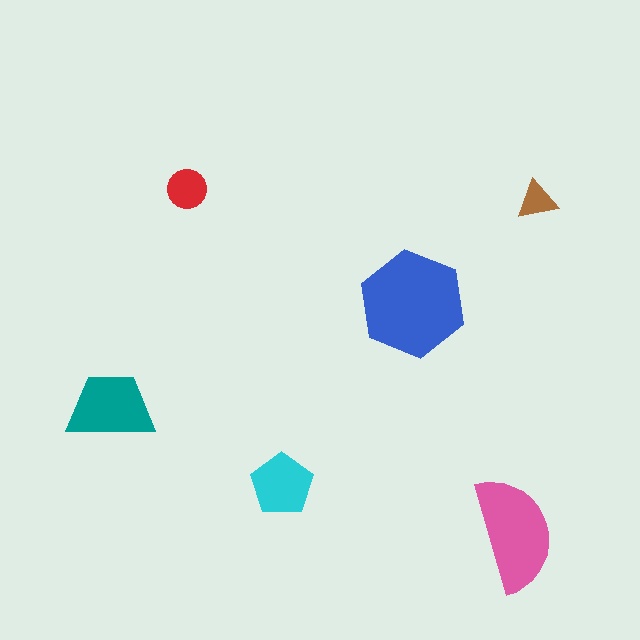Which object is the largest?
The blue hexagon.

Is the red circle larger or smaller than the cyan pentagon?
Smaller.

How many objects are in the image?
There are 6 objects in the image.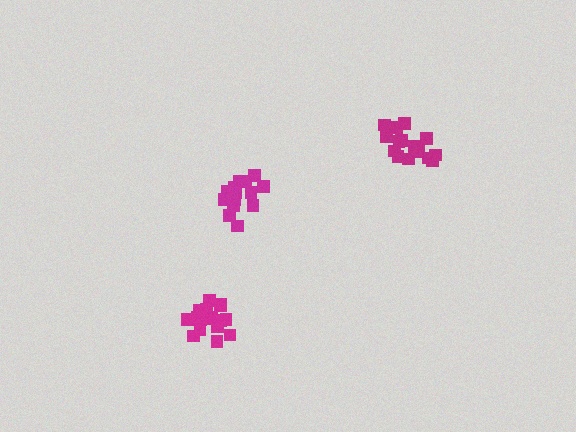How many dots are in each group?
Group 1: 15 dots, Group 2: 18 dots, Group 3: 16 dots (49 total).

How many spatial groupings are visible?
There are 3 spatial groupings.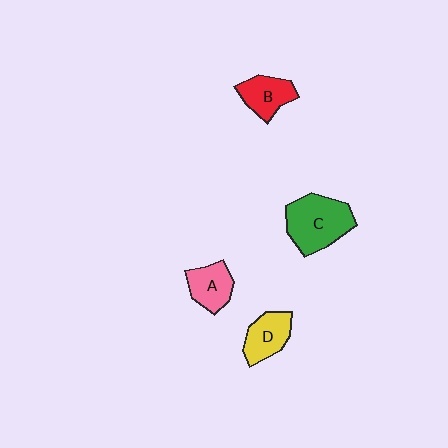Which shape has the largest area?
Shape C (green).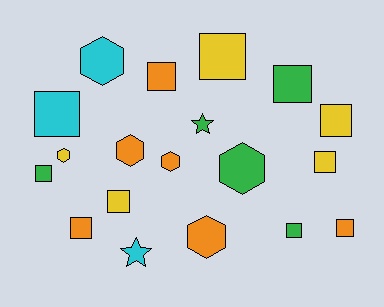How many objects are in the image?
There are 19 objects.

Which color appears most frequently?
Orange, with 6 objects.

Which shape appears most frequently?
Square, with 11 objects.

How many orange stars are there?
There are no orange stars.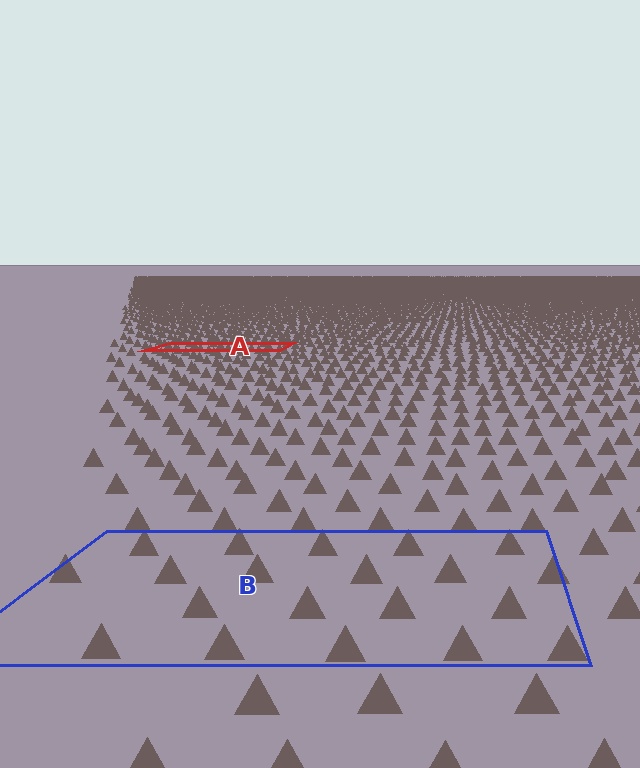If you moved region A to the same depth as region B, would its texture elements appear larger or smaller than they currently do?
They would appear larger. At a closer depth, the same texture elements are projected at a bigger on-screen size.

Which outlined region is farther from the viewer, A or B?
Region A is farther from the viewer — the texture elements inside it appear smaller and more densely packed.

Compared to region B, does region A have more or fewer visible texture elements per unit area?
Region A has more texture elements per unit area — they are packed more densely because it is farther away.